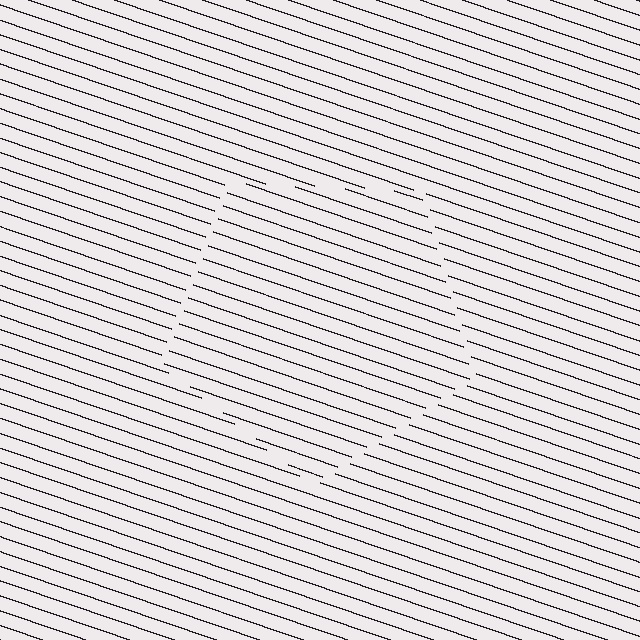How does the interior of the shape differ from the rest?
The interior of the shape contains the same grating, shifted by half a period — the contour is defined by the phase discontinuity where line-ends from the inner and outer gratings abut.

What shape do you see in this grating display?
An illusory pentagon. The interior of the shape contains the same grating, shifted by half a period — the contour is defined by the phase discontinuity where line-ends from the inner and outer gratings abut.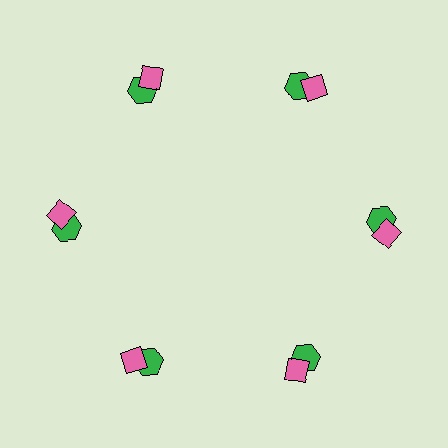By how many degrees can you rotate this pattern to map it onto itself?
The pattern maps onto itself every 60 degrees of rotation.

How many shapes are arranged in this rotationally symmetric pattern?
There are 12 shapes, arranged in 6 groups of 2.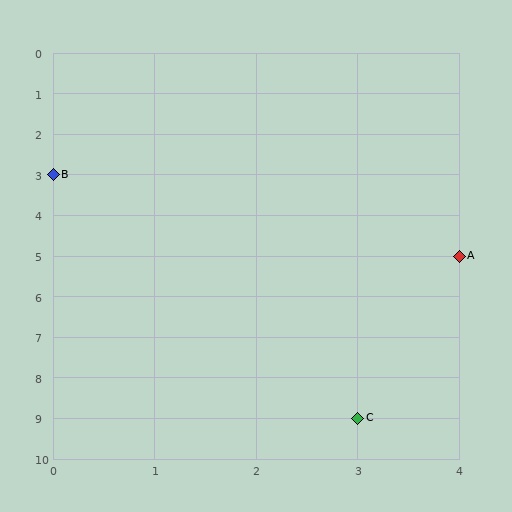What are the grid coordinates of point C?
Point C is at grid coordinates (3, 9).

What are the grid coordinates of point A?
Point A is at grid coordinates (4, 5).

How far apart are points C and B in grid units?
Points C and B are 3 columns and 6 rows apart (about 6.7 grid units diagonally).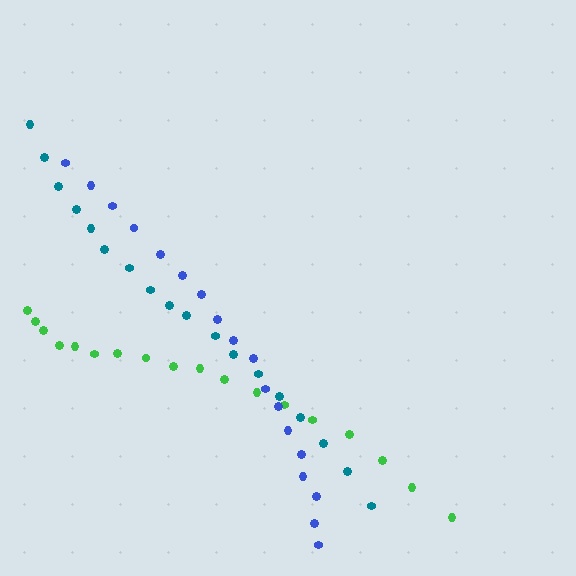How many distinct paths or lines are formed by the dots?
There are 3 distinct paths.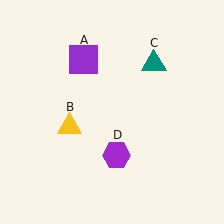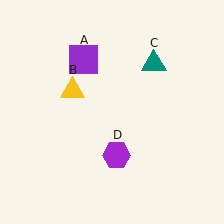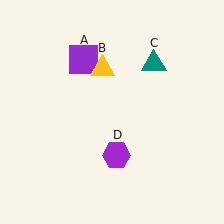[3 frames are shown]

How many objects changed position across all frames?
1 object changed position: yellow triangle (object B).